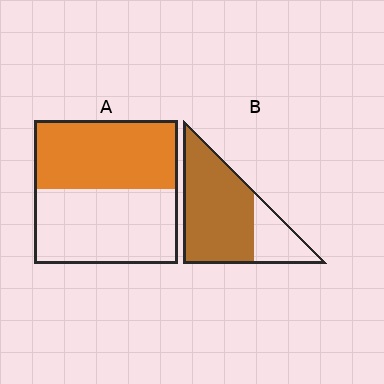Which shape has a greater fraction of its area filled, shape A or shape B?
Shape B.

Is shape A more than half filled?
Roughly half.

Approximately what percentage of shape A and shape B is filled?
A is approximately 50% and B is approximately 75%.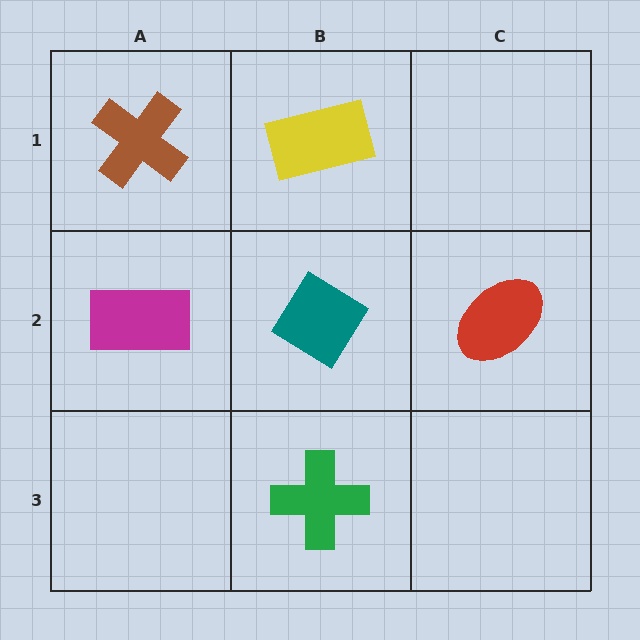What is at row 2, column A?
A magenta rectangle.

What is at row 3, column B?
A green cross.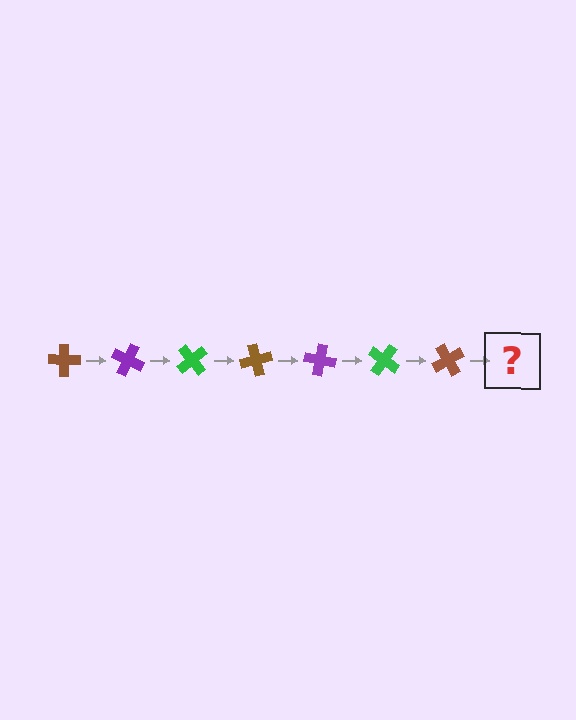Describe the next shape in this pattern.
It should be a purple cross, rotated 175 degrees from the start.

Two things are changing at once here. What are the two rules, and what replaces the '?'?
The two rules are that it rotates 25 degrees each step and the color cycles through brown, purple, and green. The '?' should be a purple cross, rotated 175 degrees from the start.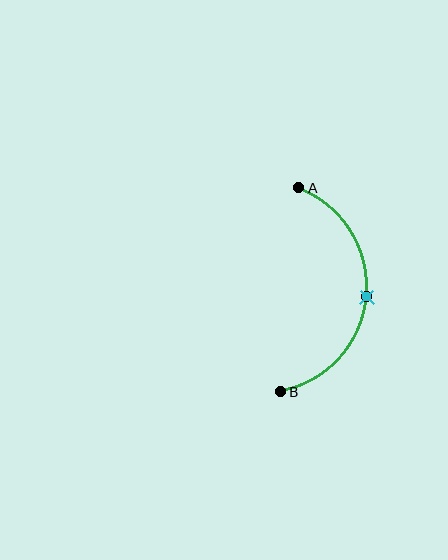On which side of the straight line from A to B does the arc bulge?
The arc bulges to the right of the straight line connecting A and B.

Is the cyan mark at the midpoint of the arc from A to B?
Yes. The cyan mark lies on the arc at equal arc-length from both A and B — it is the arc midpoint.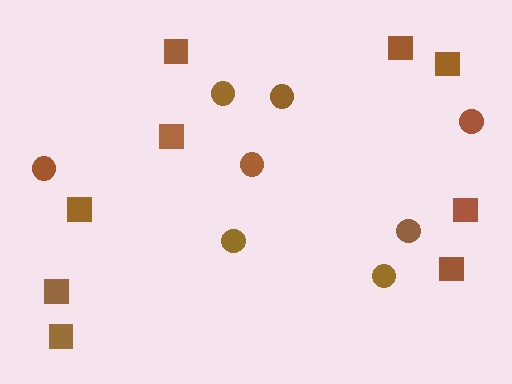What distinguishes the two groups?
There are 2 groups: one group of circles (8) and one group of squares (9).